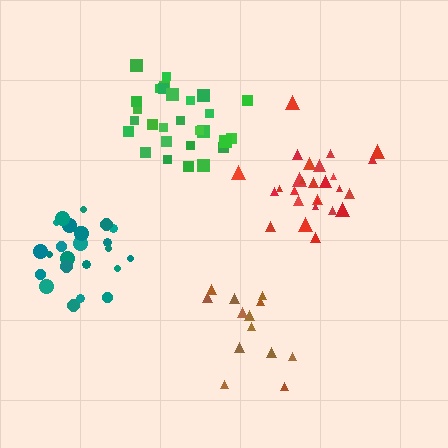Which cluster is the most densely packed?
Teal.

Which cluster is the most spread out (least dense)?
Brown.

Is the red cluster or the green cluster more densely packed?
Red.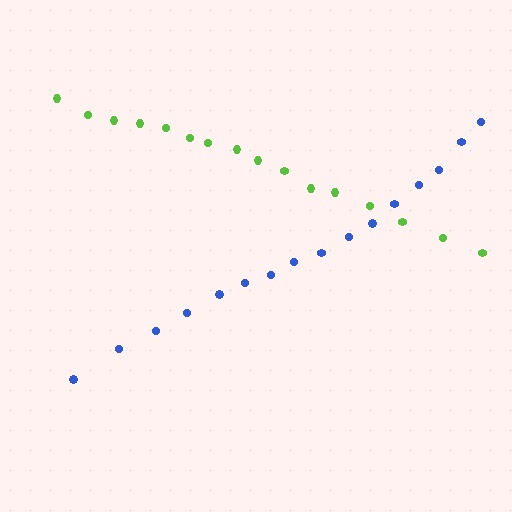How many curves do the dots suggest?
There are 2 distinct paths.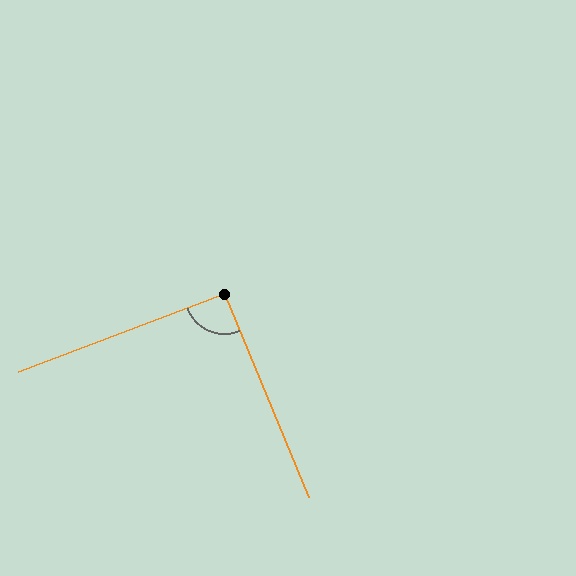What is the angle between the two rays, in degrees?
Approximately 92 degrees.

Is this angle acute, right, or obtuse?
It is approximately a right angle.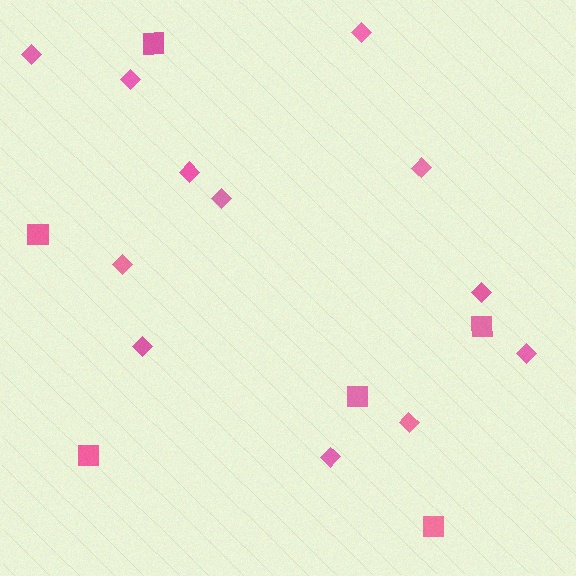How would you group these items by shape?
There are 2 groups: one group of squares (6) and one group of diamonds (12).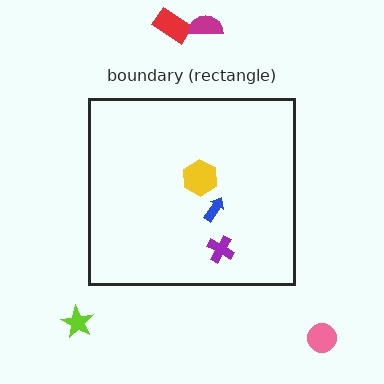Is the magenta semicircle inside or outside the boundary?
Outside.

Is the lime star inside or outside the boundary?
Outside.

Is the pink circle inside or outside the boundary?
Outside.